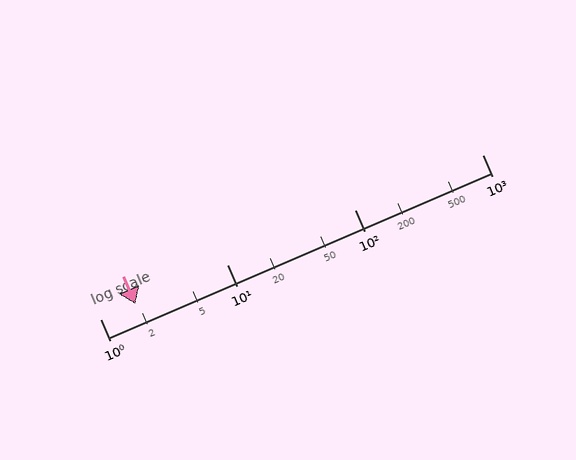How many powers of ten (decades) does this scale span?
The scale spans 3 decades, from 1 to 1000.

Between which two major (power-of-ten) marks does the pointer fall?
The pointer is between 1 and 10.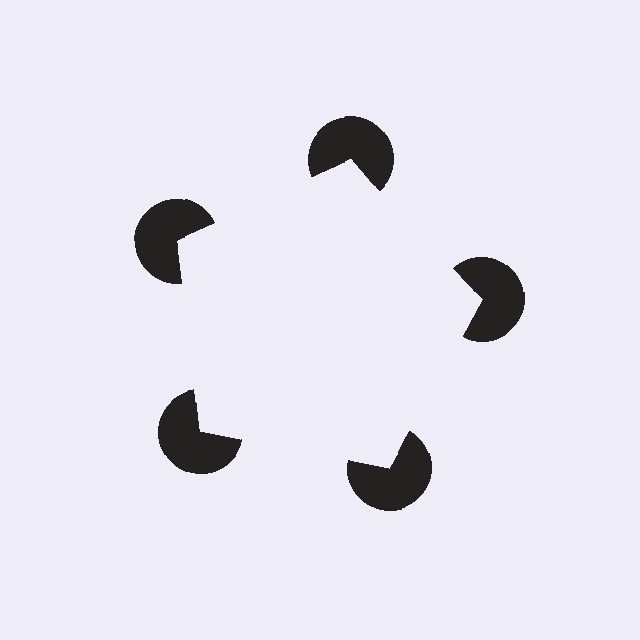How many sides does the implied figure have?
5 sides.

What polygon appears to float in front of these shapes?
An illusory pentagon — its edges are inferred from the aligned wedge cuts in the pac-man discs, not physically drawn.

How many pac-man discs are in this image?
There are 5 — one at each vertex of the illusory pentagon.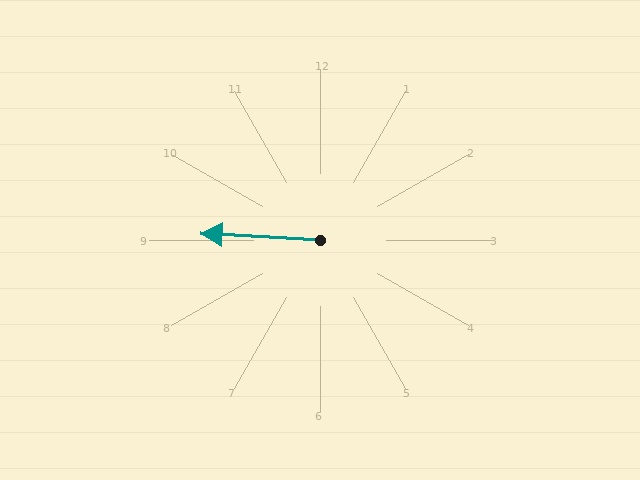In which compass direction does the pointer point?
West.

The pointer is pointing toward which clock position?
Roughly 9 o'clock.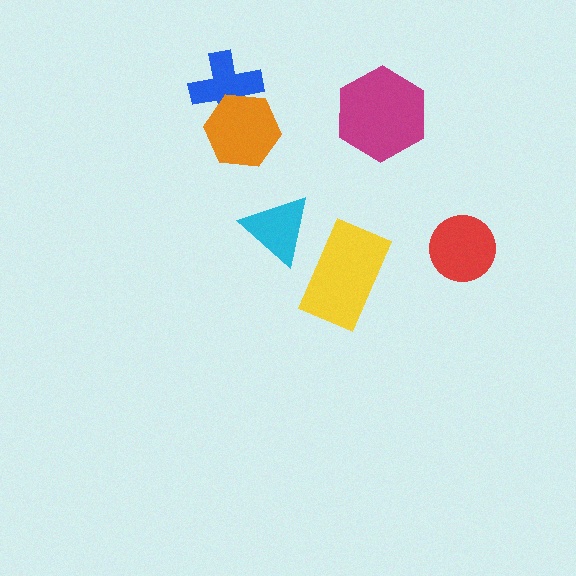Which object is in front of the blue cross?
The orange hexagon is in front of the blue cross.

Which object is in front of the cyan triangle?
The yellow rectangle is in front of the cyan triangle.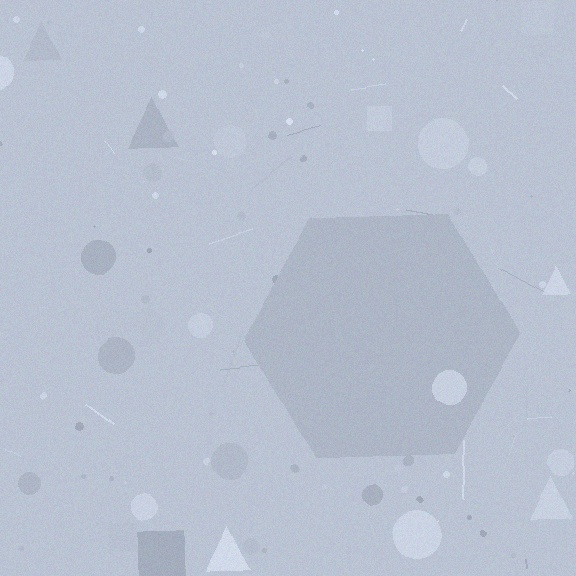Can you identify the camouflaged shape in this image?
The camouflaged shape is a hexagon.